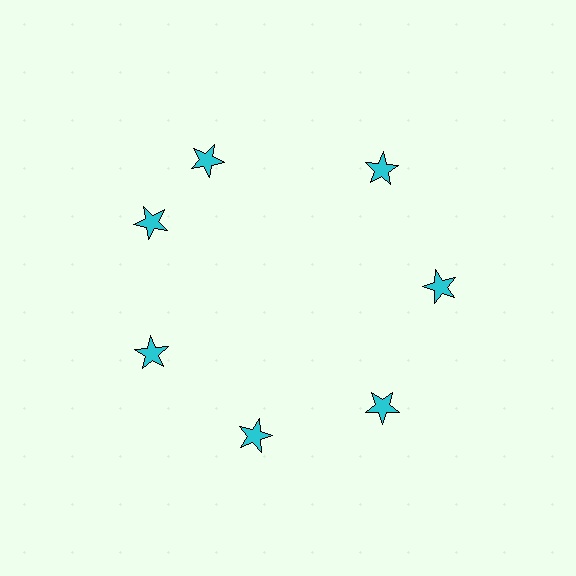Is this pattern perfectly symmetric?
No. The 7 cyan stars are arranged in a ring, but one element near the 12 o'clock position is rotated out of alignment along the ring, breaking the 7-fold rotational symmetry.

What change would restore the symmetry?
The symmetry would be restored by rotating it back into even spacing with its neighbors so that all 7 stars sit at equal angles and equal distance from the center.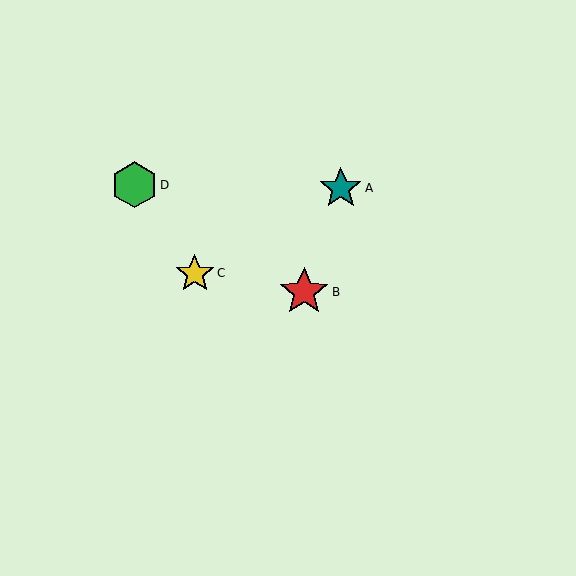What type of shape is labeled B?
Shape B is a red star.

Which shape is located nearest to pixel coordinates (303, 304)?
The red star (labeled B) at (304, 292) is nearest to that location.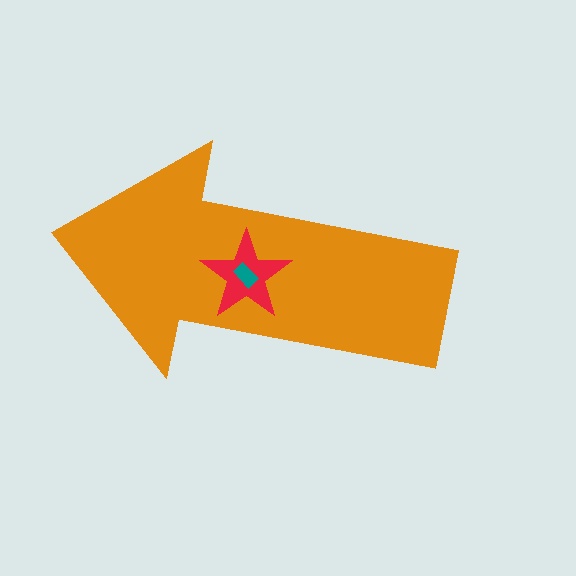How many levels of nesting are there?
3.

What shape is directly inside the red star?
The teal rectangle.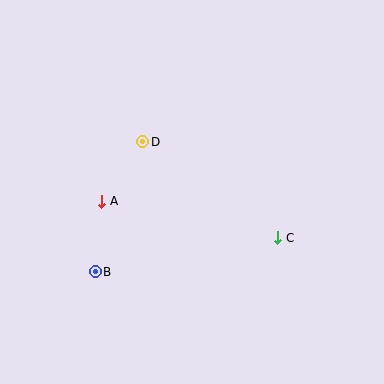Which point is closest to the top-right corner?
Point C is closest to the top-right corner.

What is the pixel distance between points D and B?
The distance between D and B is 139 pixels.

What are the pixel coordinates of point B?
Point B is at (95, 272).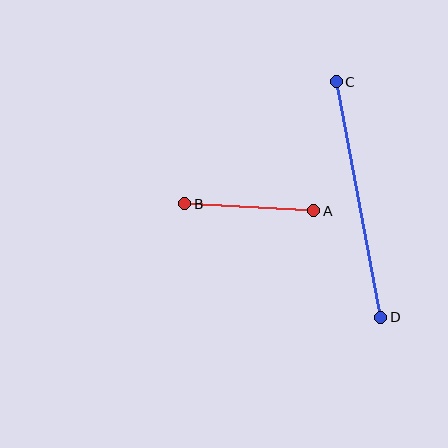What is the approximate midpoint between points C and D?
The midpoint is at approximately (359, 200) pixels.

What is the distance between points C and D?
The distance is approximately 240 pixels.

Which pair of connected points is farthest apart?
Points C and D are farthest apart.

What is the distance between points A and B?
The distance is approximately 129 pixels.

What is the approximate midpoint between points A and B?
The midpoint is at approximately (249, 207) pixels.